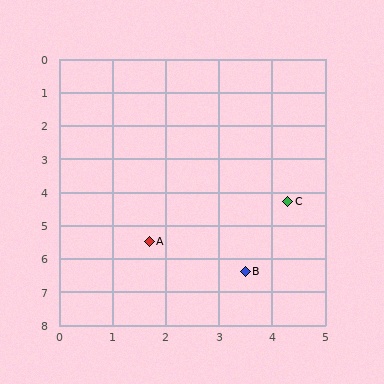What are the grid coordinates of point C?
Point C is at approximately (4.3, 4.3).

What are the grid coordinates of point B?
Point B is at approximately (3.5, 6.4).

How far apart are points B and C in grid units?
Points B and C are about 2.2 grid units apart.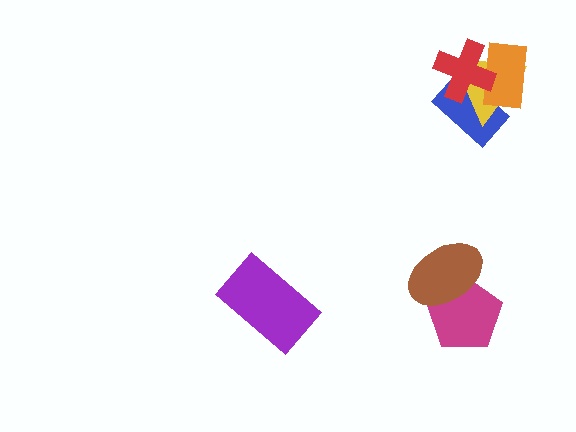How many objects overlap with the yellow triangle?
3 objects overlap with the yellow triangle.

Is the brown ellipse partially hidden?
No, no other shape covers it.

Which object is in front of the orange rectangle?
The red cross is in front of the orange rectangle.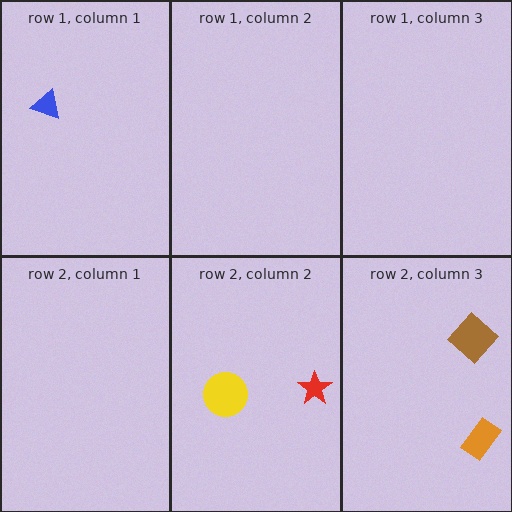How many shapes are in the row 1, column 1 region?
1.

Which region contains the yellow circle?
The row 2, column 2 region.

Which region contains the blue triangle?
The row 1, column 1 region.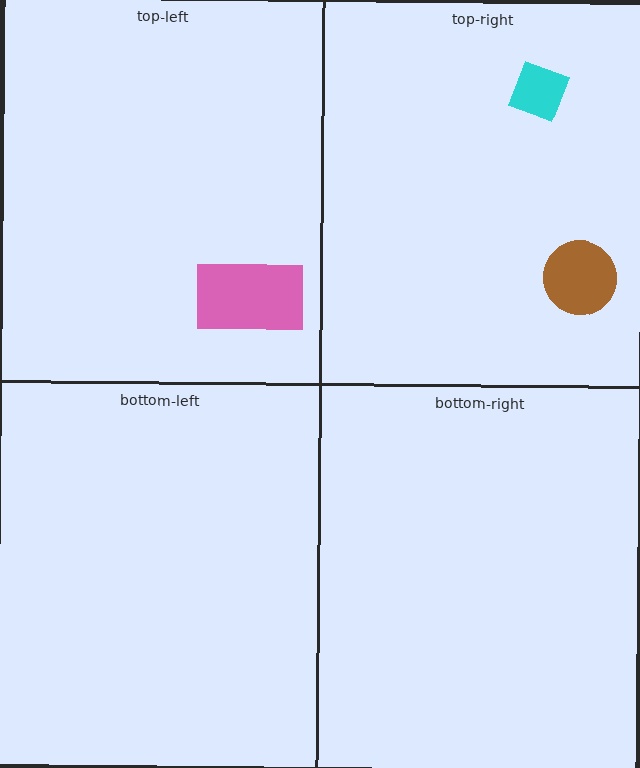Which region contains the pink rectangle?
The top-left region.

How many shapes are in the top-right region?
2.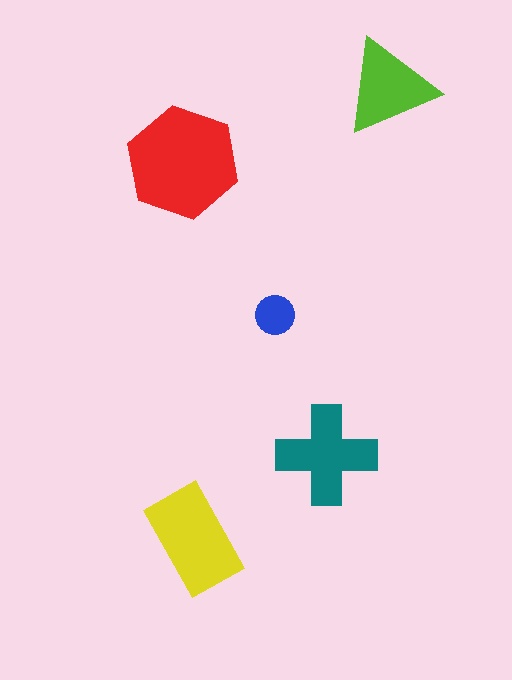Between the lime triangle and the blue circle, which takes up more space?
The lime triangle.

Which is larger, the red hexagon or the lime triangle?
The red hexagon.